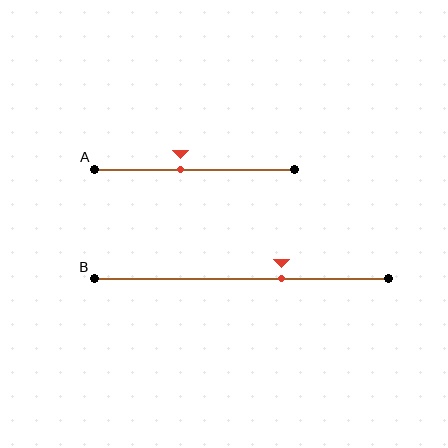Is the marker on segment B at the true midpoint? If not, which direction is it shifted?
No, the marker on segment B is shifted to the right by about 14% of the segment length.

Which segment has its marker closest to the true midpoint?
Segment A has its marker closest to the true midpoint.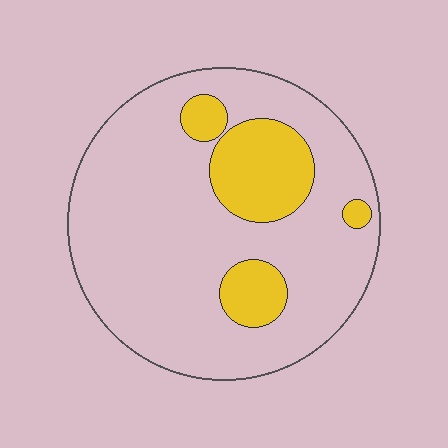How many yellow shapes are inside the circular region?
4.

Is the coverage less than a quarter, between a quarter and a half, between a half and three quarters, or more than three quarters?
Less than a quarter.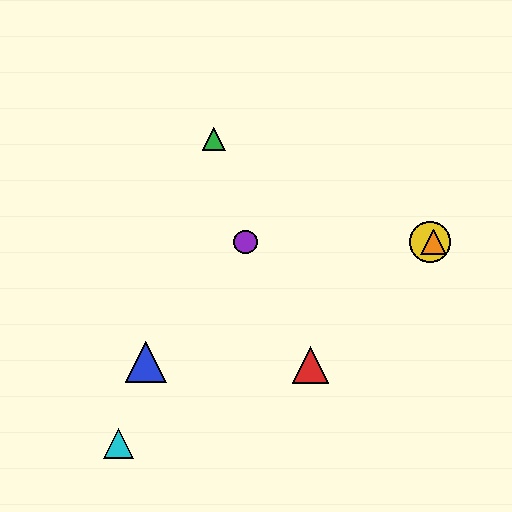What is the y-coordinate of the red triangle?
The red triangle is at y≈365.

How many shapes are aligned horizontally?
3 shapes (the yellow circle, the purple circle, the orange triangle) are aligned horizontally.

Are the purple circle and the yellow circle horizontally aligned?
Yes, both are at y≈242.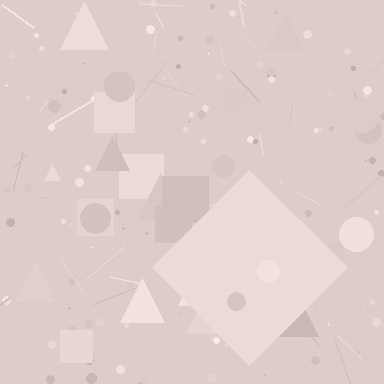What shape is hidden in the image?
A diamond is hidden in the image.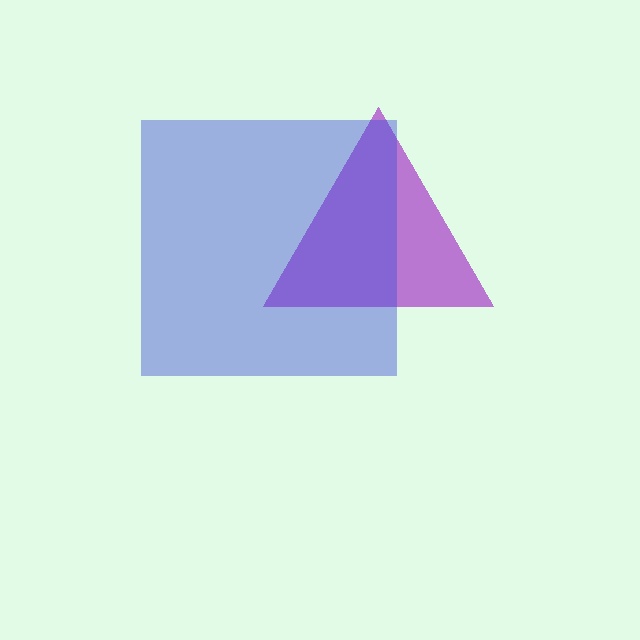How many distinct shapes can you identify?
There are 2 distinct shapes: a purple triangle, a blue square.